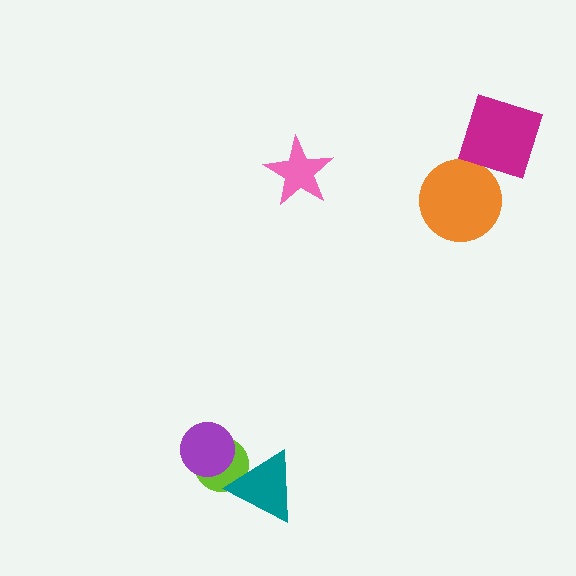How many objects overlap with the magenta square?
0 objects overlap with the magenta square.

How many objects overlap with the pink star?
0 objects overlap with the pink star.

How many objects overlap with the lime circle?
2 objects overlap with the lime circle.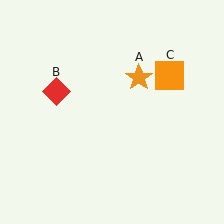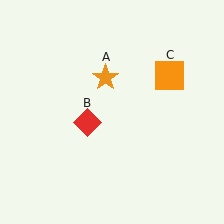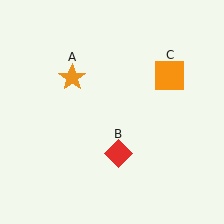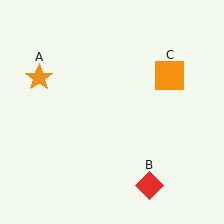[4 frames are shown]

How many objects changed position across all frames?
2 objects changed position: orange star (object A), red diamond (object B).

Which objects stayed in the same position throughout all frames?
Orange square (object C) remained stationary.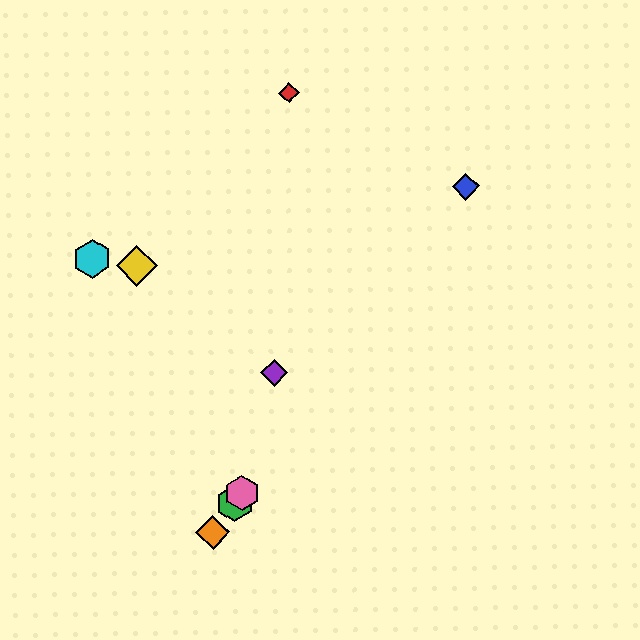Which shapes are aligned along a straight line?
The blue diamond, the green hexagon, the orange diamond, the pink hexagon are aligned along a straight line.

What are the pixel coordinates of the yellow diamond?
The yellow diamond is at (137, 266).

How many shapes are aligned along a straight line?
4 shapes (the blue diamond, the green hexagon, the orange diamond, the pink hexagon) are aligned along a straight line.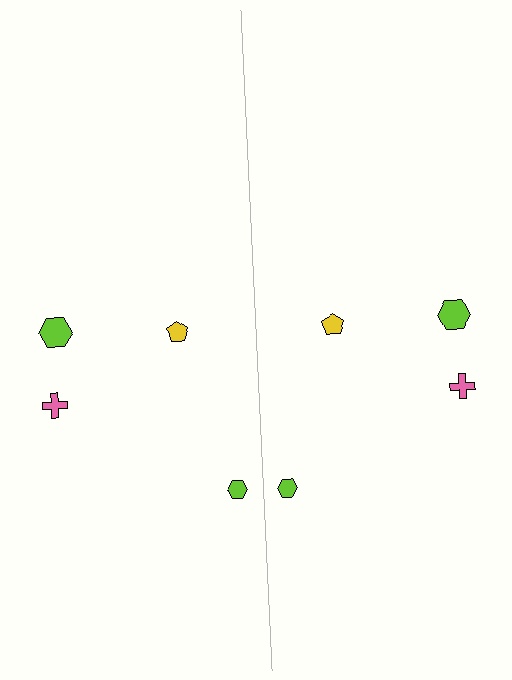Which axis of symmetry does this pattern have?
The pattern has a vertical axis of symmetry running through the center of the image.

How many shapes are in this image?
There are 8 shapes in this image.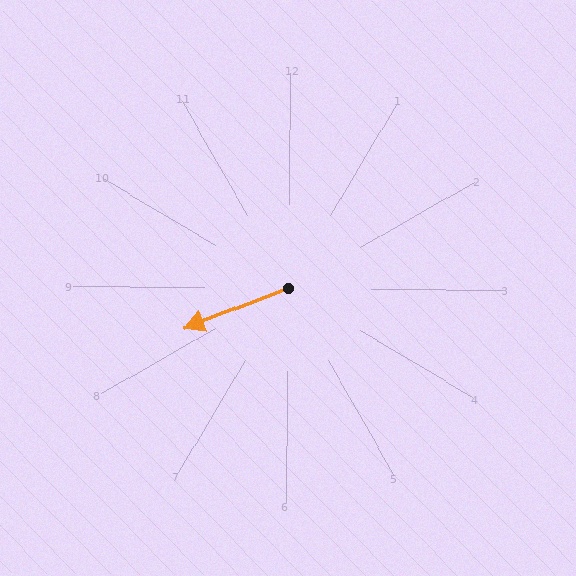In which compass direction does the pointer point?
West.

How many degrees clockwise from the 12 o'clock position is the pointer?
Approximately 248 degrees.